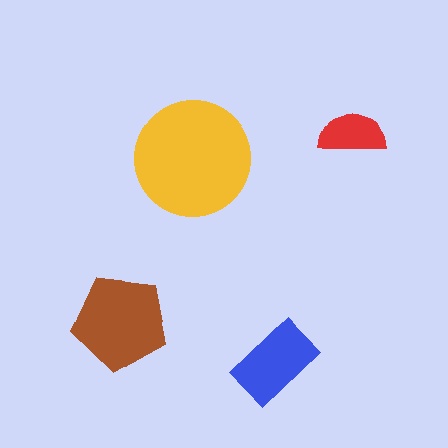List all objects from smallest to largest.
The red semicircle, the blue rectangle, the brown pentagon, the yellow circle.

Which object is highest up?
The red semicircle is topmost.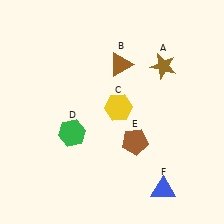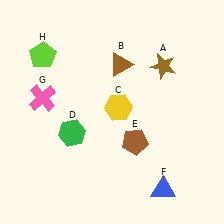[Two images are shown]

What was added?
A pink cross (G), a lime pentagon (H) were added in Image 2.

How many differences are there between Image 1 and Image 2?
There are 2 differences between the two images.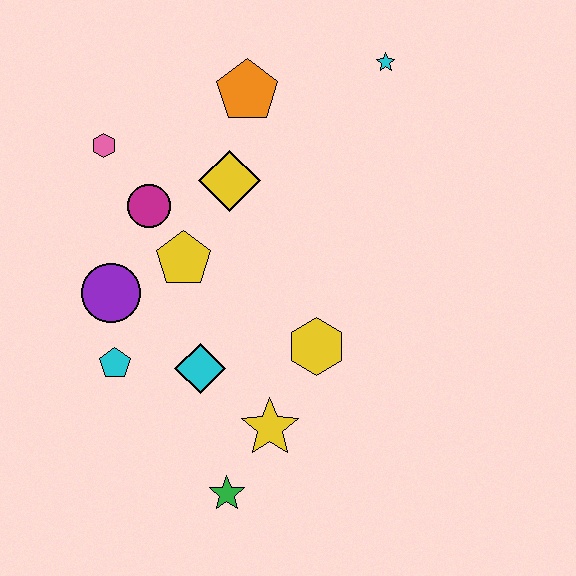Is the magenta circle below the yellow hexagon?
No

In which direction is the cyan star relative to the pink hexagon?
The cyan star is to the right of the pink hexagon.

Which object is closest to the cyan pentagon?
The purple circle is closest to the cyan pentagon.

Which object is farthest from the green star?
The cyan star is farthest from the green star.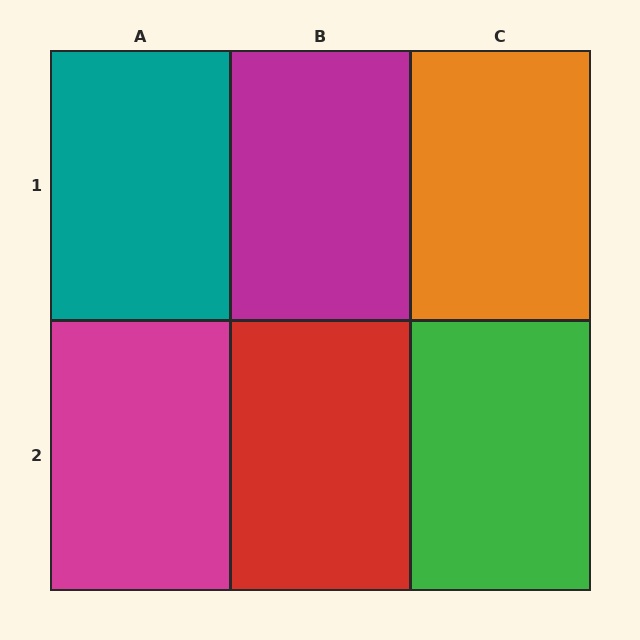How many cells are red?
1 cell is red.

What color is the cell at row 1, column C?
Orange.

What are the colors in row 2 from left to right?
Magenta, red, green.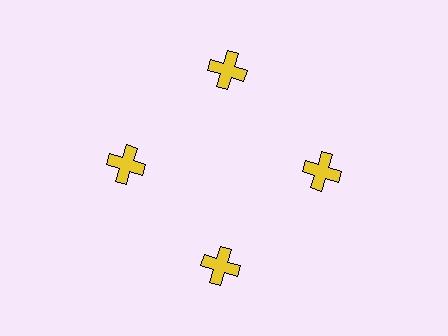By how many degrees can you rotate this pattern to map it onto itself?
The pattern maps onto itself every 90 degrees of rotation.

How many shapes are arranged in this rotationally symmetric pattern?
There are 4 shapes, arranged in 4 groups of 1.